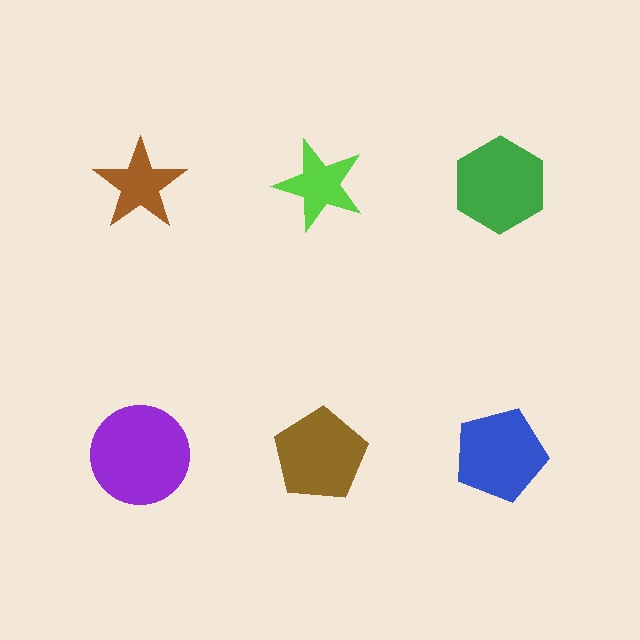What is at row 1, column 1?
A brown star.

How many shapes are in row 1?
3 shapes.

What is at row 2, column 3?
A blue pentagon.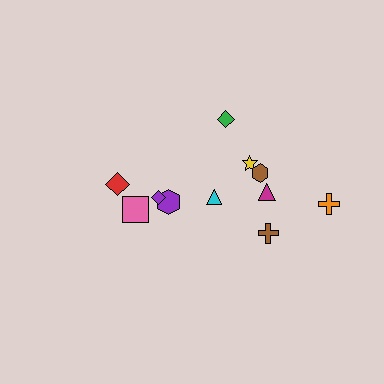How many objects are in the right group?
There are 7 objects.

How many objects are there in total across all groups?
There are 11 objects.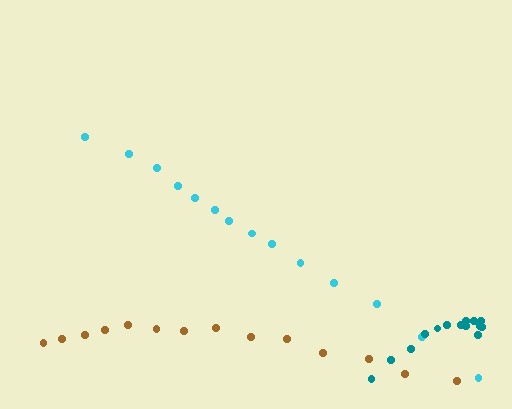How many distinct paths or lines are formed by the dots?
There are 3 distinct paths.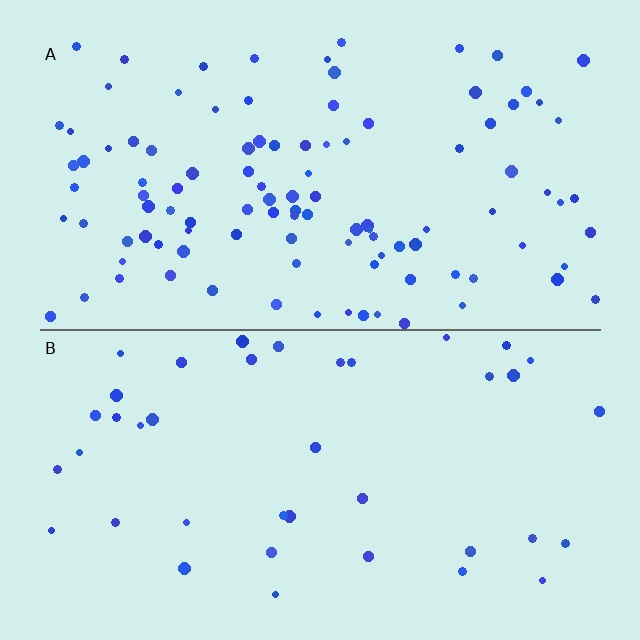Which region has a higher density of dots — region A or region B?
A (the top).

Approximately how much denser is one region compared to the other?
Approximately 2.6× — region A over region B.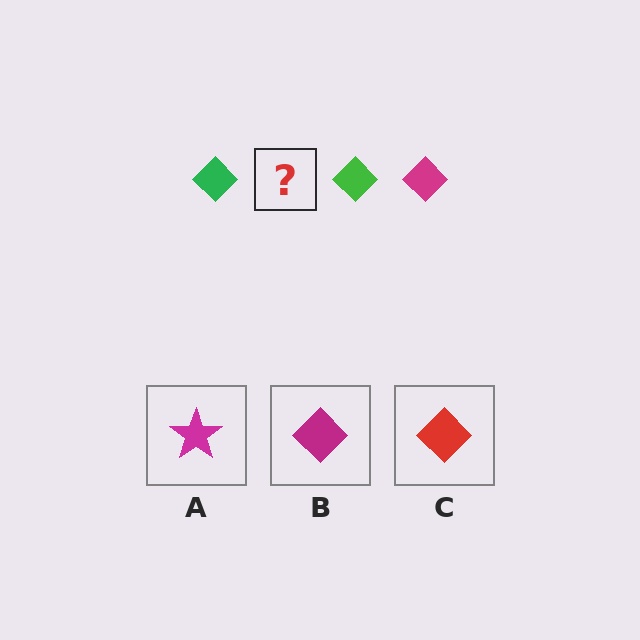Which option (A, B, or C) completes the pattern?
B.